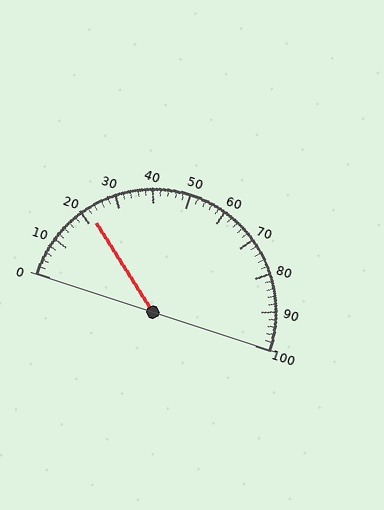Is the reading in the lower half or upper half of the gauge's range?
The reading is in the lower half of the range (0 to 100).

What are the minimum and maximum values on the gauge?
The gauge ranges from 0 to 100.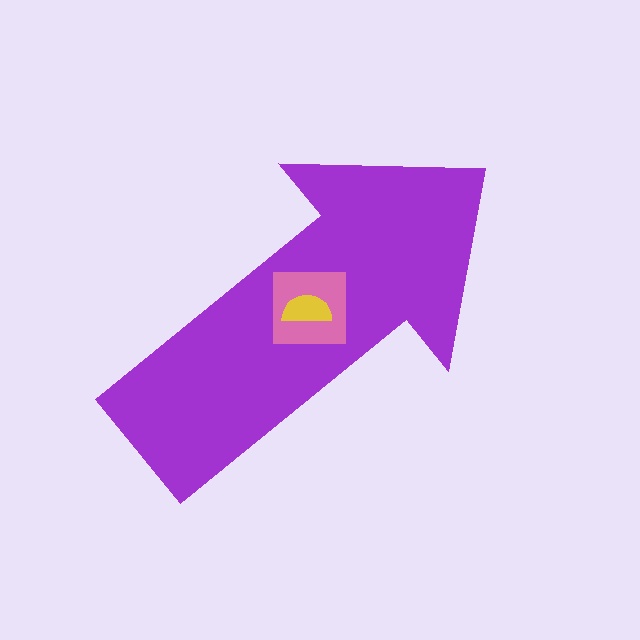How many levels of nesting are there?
3.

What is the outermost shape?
The purple arrow.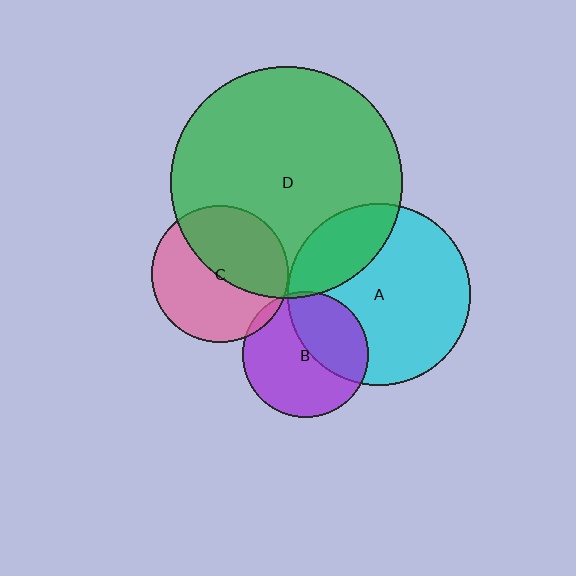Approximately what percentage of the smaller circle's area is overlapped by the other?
Approximately 25%.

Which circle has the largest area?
Circle D (green).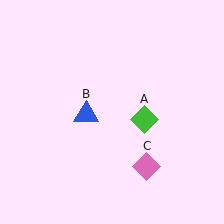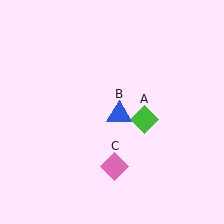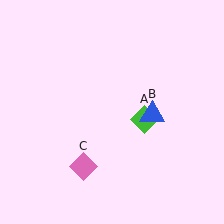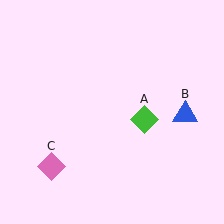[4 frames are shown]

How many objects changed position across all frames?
2 objects changed position: blue triangle (object B), pink diamond (object C).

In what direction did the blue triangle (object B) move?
The blue triangle (object B) moved right.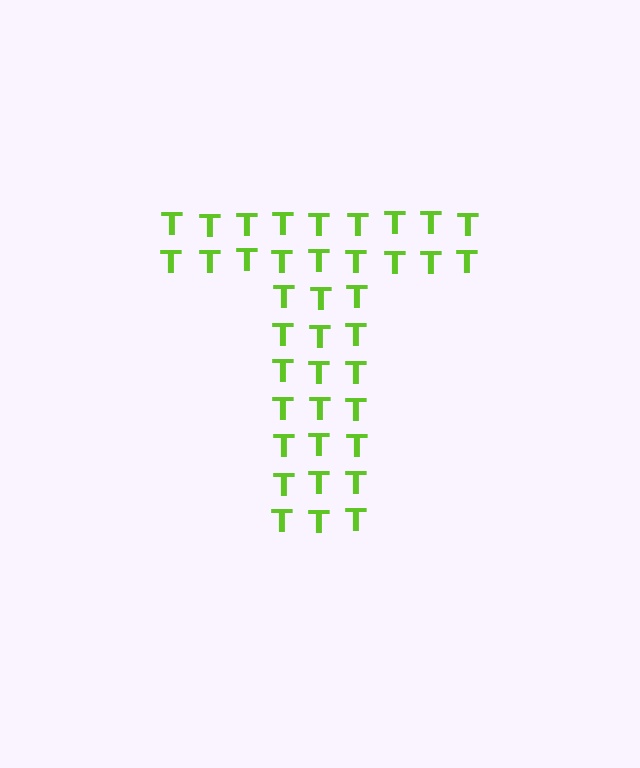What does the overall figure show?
The overall figure shows the letter T.